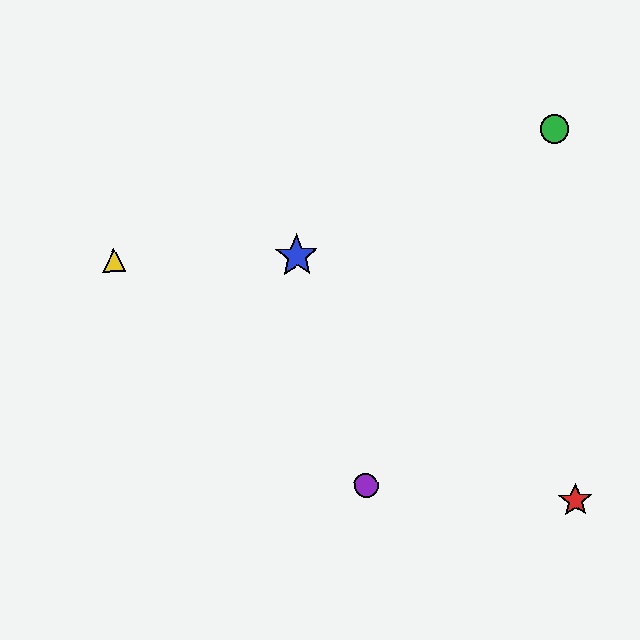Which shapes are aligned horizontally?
The blue star, the yellow triangle are aligned horizontally.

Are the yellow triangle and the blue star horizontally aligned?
Yes, both are at y≈260.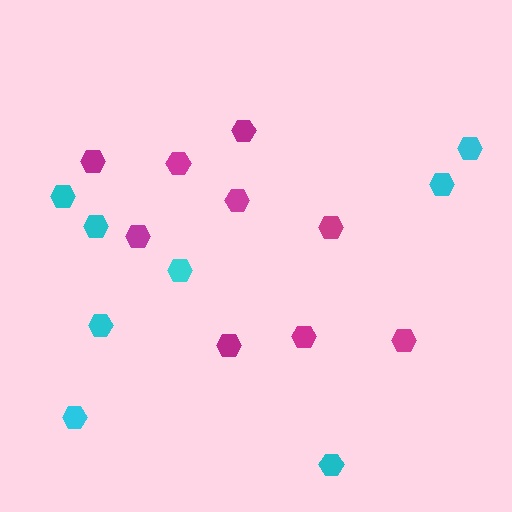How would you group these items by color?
There are 2 groups: one group of cyan hexagons (8) and one group of magenta hexagons (9).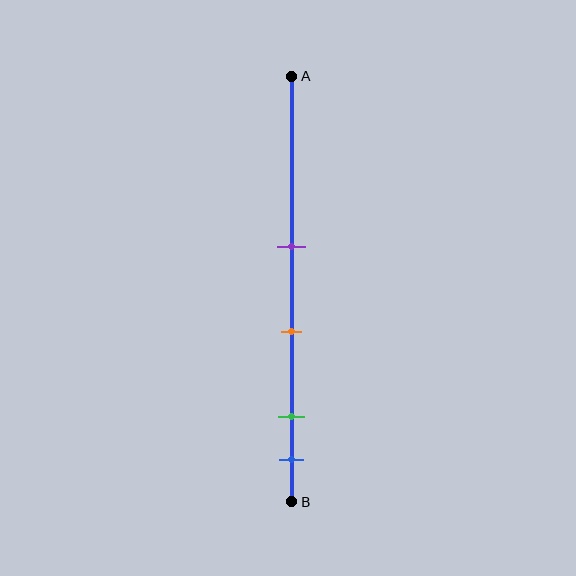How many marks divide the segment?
There are 4 marks dividing the segment.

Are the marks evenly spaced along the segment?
No, the marks are not evenly spaced.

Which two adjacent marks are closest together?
The green and blue marks are the closest adjacent pair.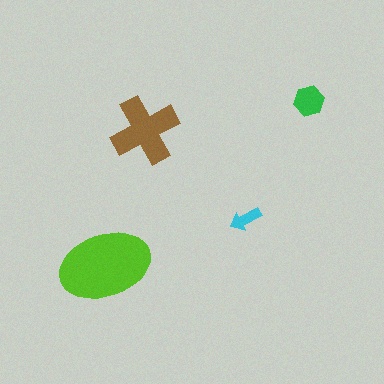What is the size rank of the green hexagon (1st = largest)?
3rd.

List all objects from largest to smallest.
The lime ellipse, the brown cross, the green hexagon, the cyan arrow.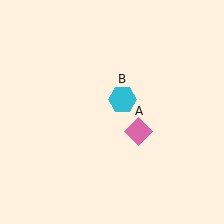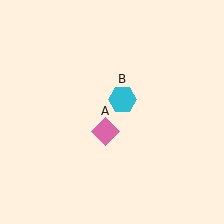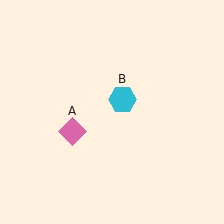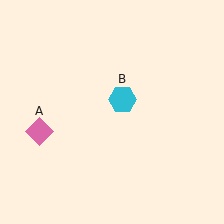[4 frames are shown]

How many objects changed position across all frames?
1 object changed position: pink diamond (object A).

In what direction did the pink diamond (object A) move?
The pink diamond (object A) moved left.